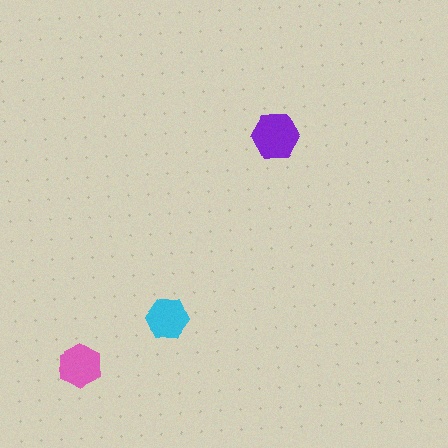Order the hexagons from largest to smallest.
the purple one, the pink one, the cyan one.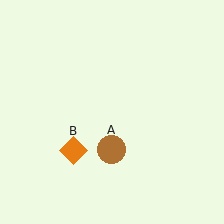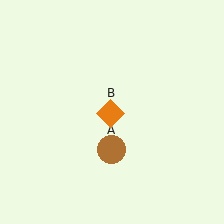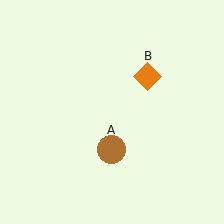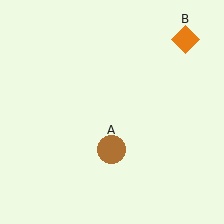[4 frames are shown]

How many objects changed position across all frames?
1 object changed position: orange diamond (object B).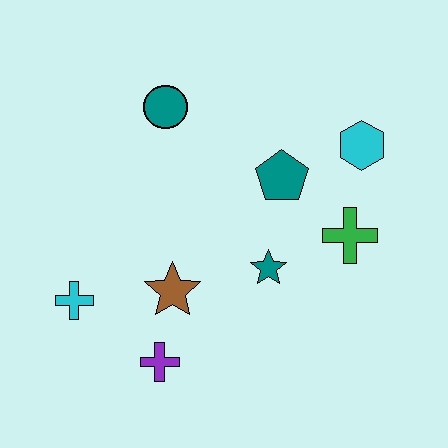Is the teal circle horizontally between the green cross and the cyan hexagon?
No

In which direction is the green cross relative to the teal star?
The green cross is to the right of the teal star.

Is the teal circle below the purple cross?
No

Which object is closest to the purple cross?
The brown star is closest to the purple cross.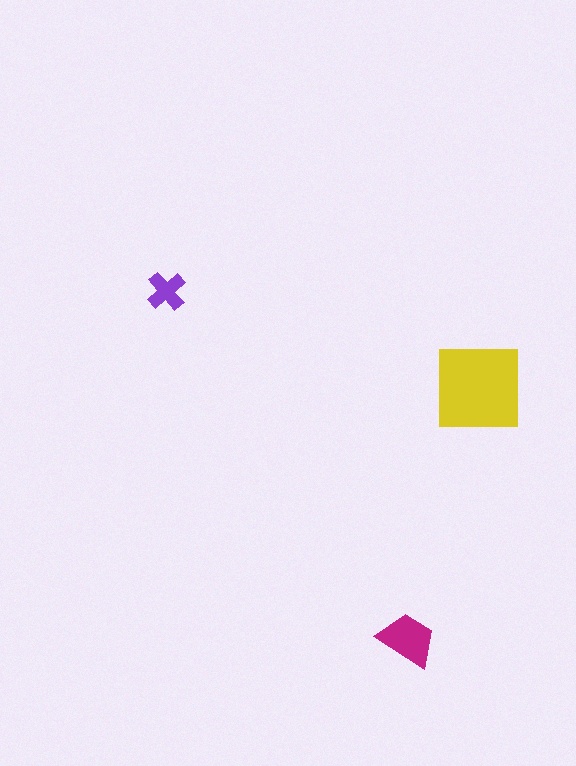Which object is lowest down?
The magenta trapezoid is bottommost.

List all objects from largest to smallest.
The yellow square, the magenta trapezoid, the purple cross.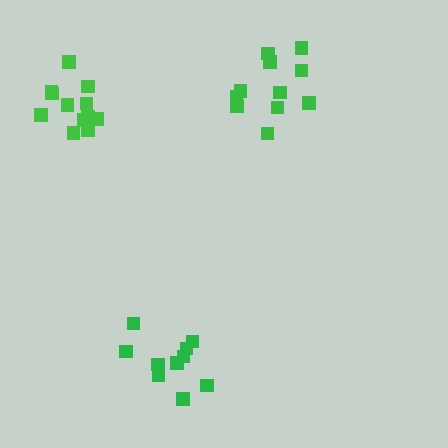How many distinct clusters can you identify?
There are 3 distinct clusters.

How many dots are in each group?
Group 1: 10 dots, Group 2: 12 dots, Group 3: 11 dots (33 total).